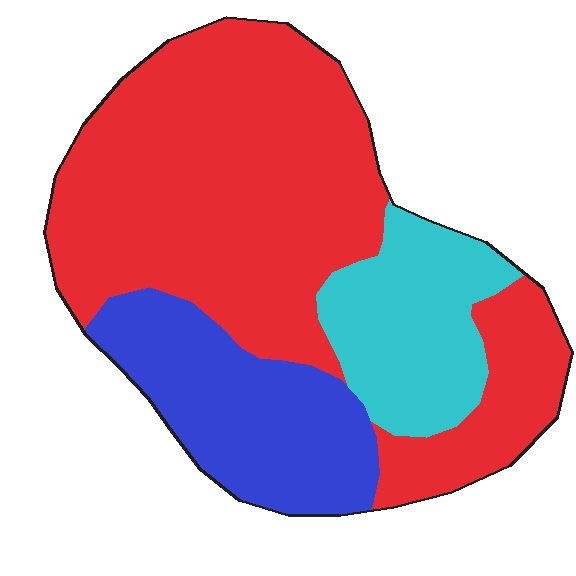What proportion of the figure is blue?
Blue takes up about one fifth (1/5) of the figure.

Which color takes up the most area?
Red, at roughly 60%.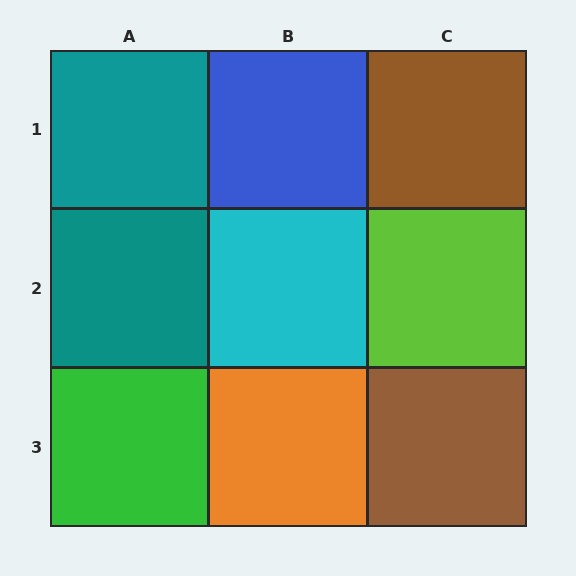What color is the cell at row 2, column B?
Cyan.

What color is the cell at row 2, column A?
Teal.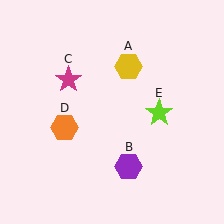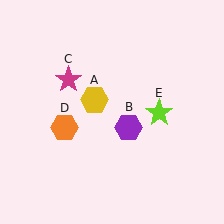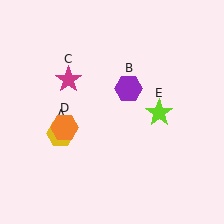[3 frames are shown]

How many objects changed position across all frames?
2 objects changed position: yellow hexagon (object A), purple hexagon (object B).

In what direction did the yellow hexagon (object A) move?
The yellow hexagon (object A) moved down and to the left.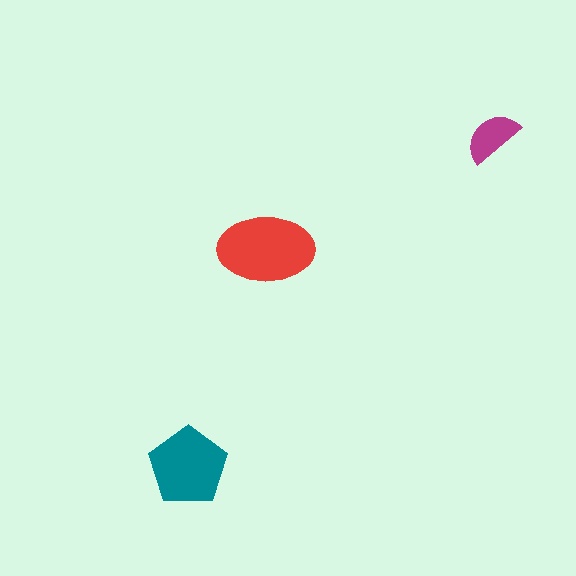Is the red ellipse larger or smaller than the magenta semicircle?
Larger.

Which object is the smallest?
The magenta semicircle.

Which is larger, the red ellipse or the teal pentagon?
The red ellipse.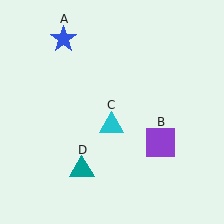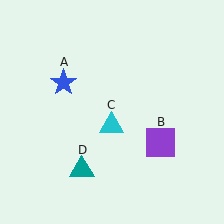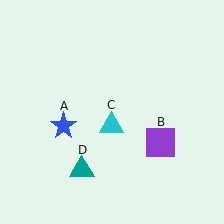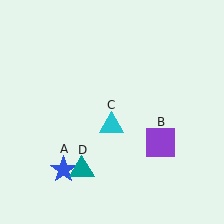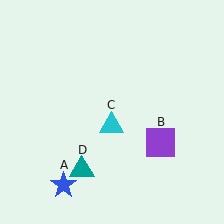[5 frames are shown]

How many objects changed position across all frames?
1 object changed position: blue star (object A).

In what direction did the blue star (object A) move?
The blue star (object A) moved down.